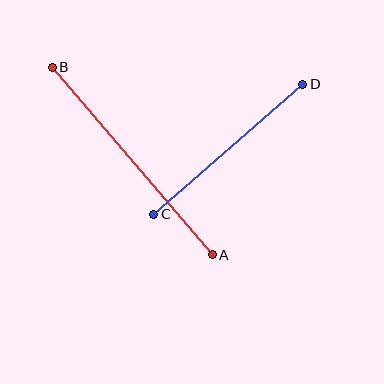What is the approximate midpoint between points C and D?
The midpoint is at approximately (228, 149) pixels.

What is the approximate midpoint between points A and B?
The midpoint is at approximately (132, 161) pixels.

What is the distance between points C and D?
The distance is approximately 197 pixels.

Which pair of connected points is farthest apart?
Points A and B are farthest apart.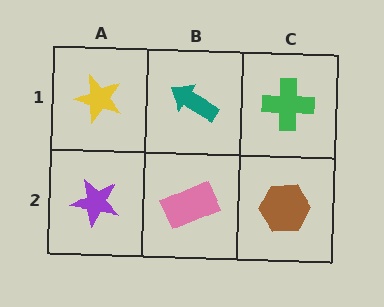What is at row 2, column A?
A purple star.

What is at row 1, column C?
A green cross.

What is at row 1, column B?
A teal arrow.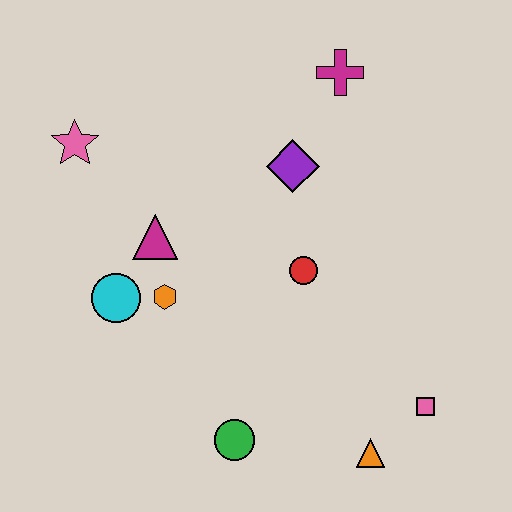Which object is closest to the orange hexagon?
The cyan circle is closest to the orange hexagon.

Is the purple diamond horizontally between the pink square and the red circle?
No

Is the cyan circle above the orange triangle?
Yes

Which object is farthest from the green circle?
The magenta cross is farthest from the green circle.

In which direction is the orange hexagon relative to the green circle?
The orange hexagon is above the green circle.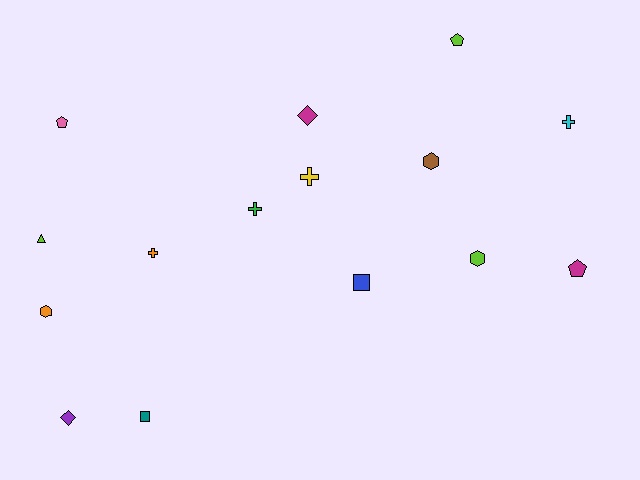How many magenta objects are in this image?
There are 2 magenta objects.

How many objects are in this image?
There are 15 objects.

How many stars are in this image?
There are no stars.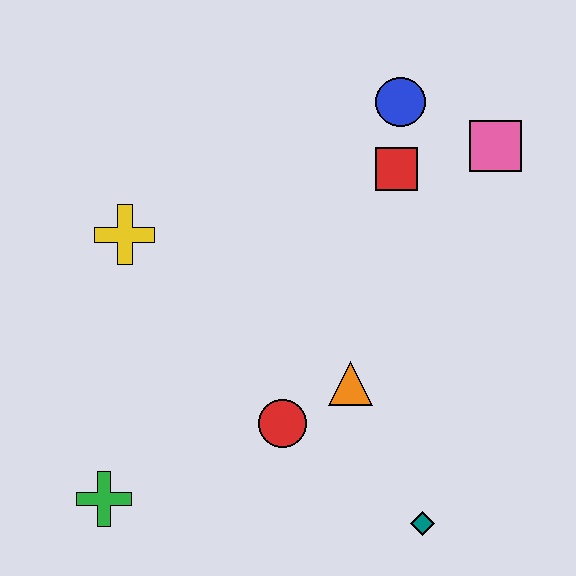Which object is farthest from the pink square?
The green cross is farthest from the pink square.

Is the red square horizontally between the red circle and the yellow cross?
No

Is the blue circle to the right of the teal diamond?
No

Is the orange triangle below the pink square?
Yes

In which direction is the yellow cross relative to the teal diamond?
The yellow cross is to the left of the teal diamond.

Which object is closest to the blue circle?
The red square is closest to the blue circle.